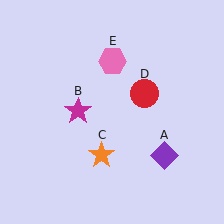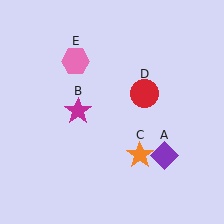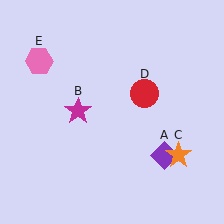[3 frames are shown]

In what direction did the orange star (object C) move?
The orange star (object C) moved right.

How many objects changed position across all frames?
2 objects changed position: orange star (object C), pink hexagon (object E).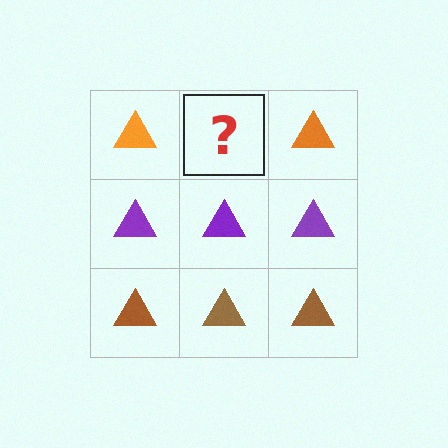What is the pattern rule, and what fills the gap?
The rule is that each row has a consistent color. The gap should be filled with an orange triangle.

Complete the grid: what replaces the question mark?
The question mark should be replaced with an orange triangle.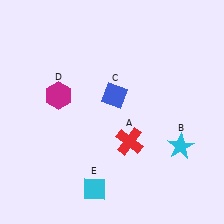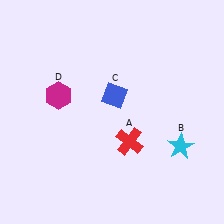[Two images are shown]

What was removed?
The cyan diamond (E) was removed in Image 2.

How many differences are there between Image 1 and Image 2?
There is 1 difference between the two images.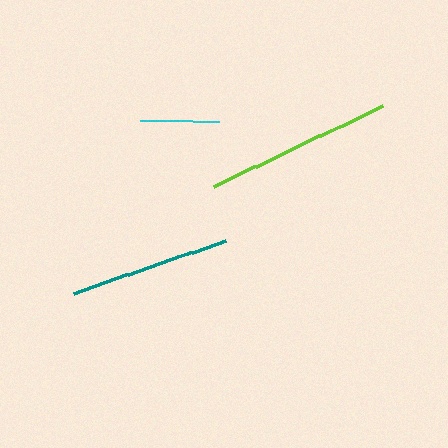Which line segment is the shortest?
The cyan line is the shortest at approximately 79 pixels.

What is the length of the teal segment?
The teal segment is approximately 160 pixels long.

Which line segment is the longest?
The lime line is the longest at approximately 187 pixels.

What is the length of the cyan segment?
The cyan segment is approximately 79 pixels long.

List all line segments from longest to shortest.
From longest to shortest: lime, teal, cyan.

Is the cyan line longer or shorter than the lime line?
The lime line is longer than the cyan line.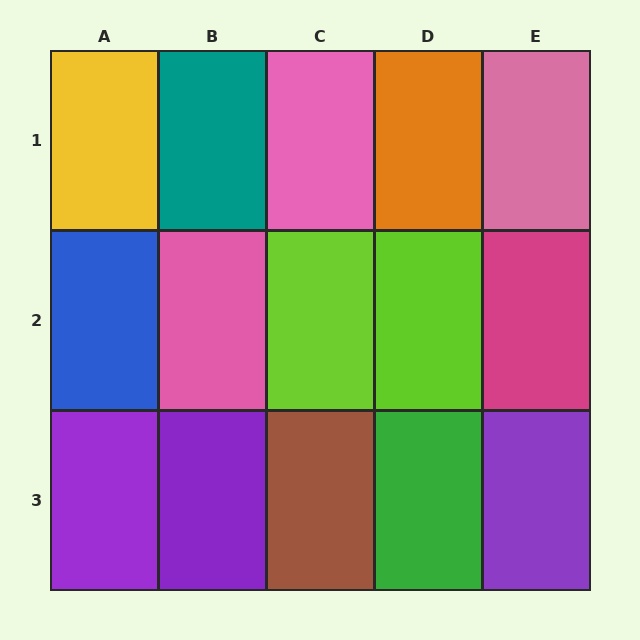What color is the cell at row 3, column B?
Purple.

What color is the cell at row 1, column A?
Yellow.